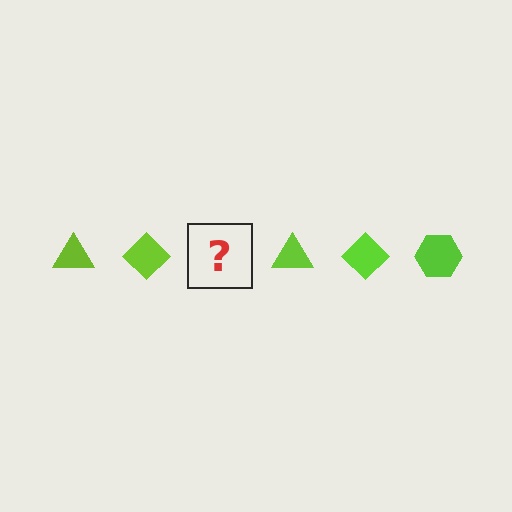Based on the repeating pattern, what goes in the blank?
The blank should be a lime hexagon.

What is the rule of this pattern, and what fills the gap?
The rule is that the pattern cycles through triangle, diamond, hexagon shapes in lime. The gap should be filled with a lime hexagon.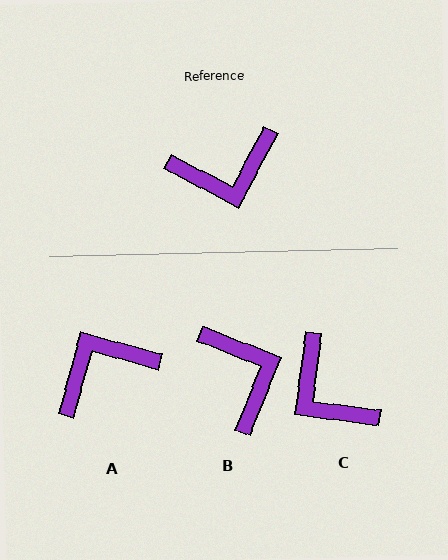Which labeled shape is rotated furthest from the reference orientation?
A, about 168 degrees away.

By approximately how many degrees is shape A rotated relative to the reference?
Approximately 168 degrees clockwise.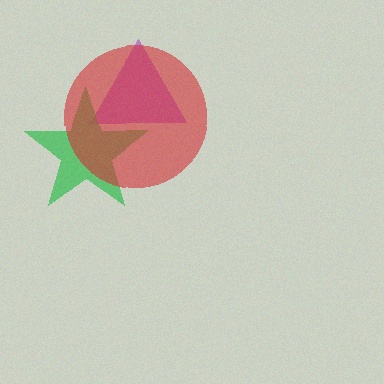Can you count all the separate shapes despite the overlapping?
Yes, there are 3 separate shapes.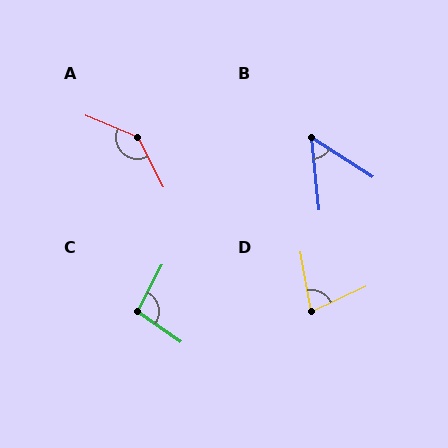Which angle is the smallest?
B, at approximately 51 degrees.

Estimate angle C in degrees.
Approximately 97 degrees.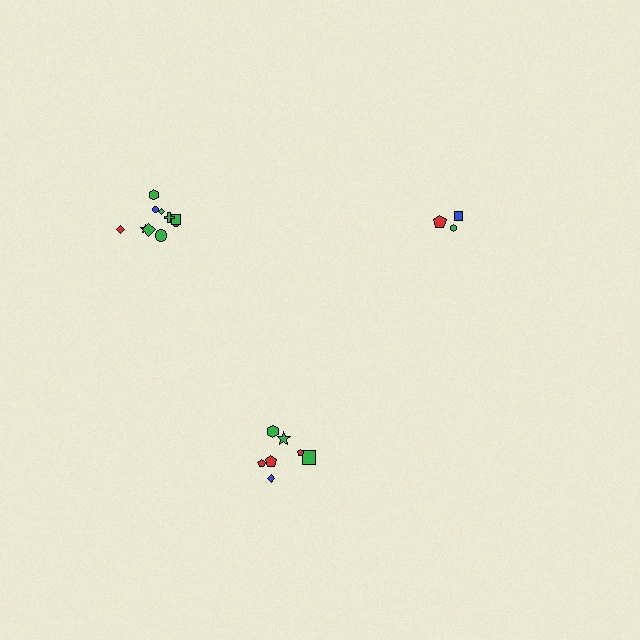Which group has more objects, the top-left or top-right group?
The top-left group.